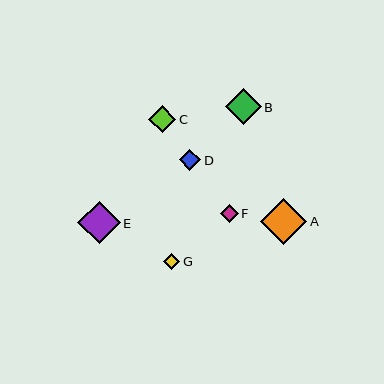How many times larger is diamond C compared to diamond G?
Diamond C is approximately 1.7 times the size of diamond G.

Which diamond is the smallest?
Diamond G is the smallest with a size of approximately 16 pixels.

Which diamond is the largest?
Diamond A is the largest with a size of approximately 46 pixels.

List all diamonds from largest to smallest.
From largest to smallest: A, E, B, C, D, F, G.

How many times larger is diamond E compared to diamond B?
Diamond E is approximately 1.2 times the size of diamond B.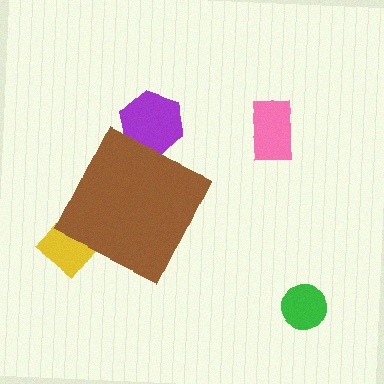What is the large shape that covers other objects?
A brown diamond.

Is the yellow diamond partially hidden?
Yes, the yellow diamond is partially hidden behind the brown diamond.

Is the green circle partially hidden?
No, the green circle is fully visible.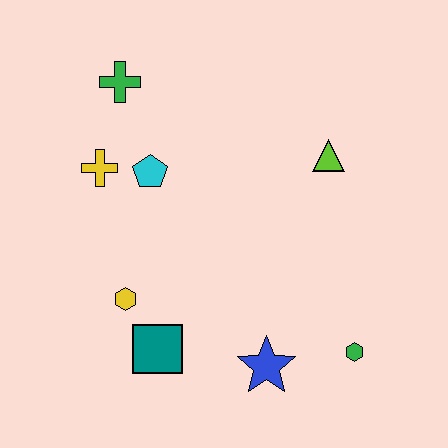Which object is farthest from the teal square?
The green cross is farthest from the teal square.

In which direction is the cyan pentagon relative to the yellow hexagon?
The cyan pentagon is above the yellow hexagon.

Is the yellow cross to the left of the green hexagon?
Yes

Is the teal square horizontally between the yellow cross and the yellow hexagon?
No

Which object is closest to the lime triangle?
The cyan pentagon is closest to the lime triangle.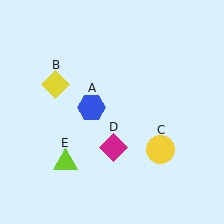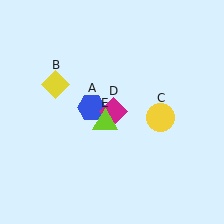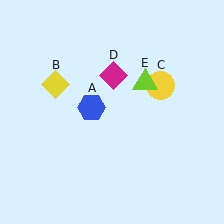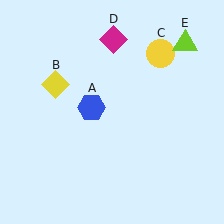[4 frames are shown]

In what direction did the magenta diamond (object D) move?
The magenta diamond (object D) moved up.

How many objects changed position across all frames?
3 objects changed position: yellow circle (object C), magenta diamond (object D), lime triangle (object E).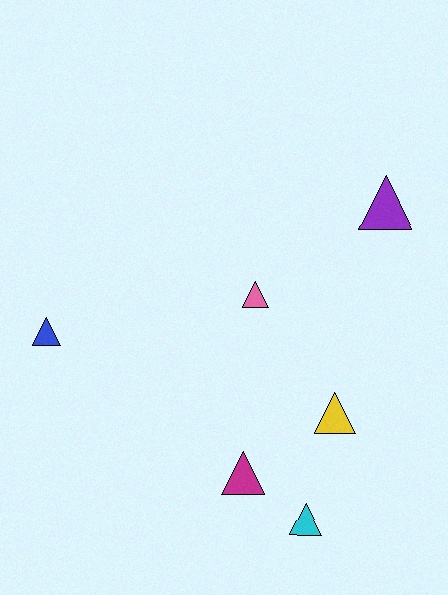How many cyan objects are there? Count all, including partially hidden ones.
There is 1 cyan object.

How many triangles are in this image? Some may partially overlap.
There are 6 triangles.